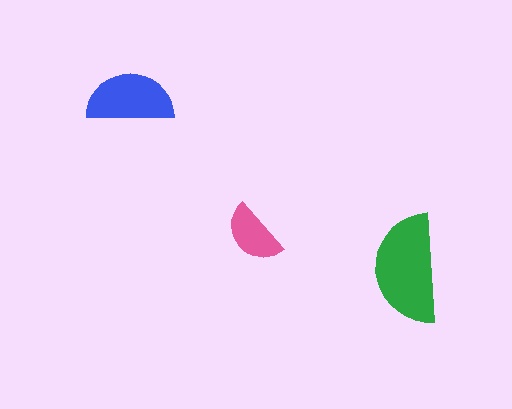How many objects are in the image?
There are 3 objects in the image.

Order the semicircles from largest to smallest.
the green one, the blue one, the pink one.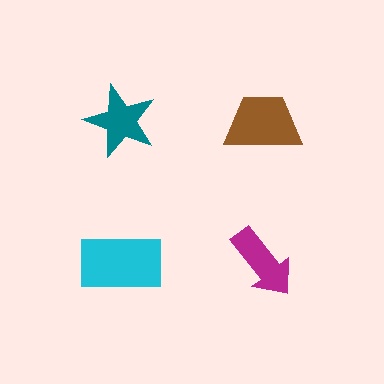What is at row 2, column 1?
A cyan rectangle.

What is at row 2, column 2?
A magenta arrow.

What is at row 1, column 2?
A brown trapezoid.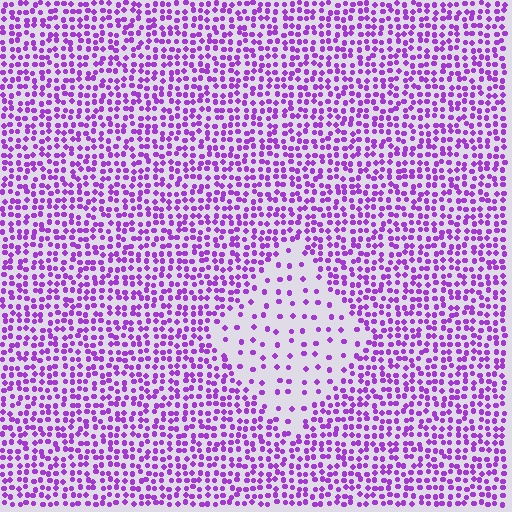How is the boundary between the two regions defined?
The boundary is defined by a change in element density (approximately 2.9x ratio). All elements are the same color, size, and shape.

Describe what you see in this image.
The image contains small purple elements arranged at two different densities. A diamond-shaped region is visible where the elements are less densely packed than the surrounding area.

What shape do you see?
I see a diamond.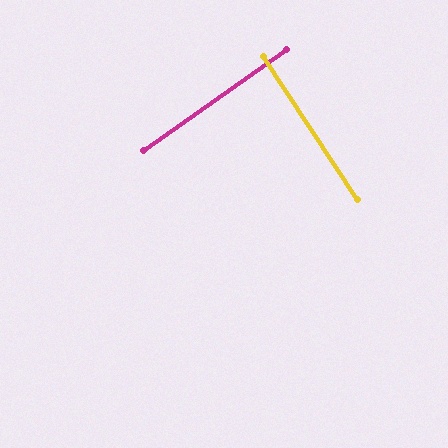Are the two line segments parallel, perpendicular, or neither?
Perpendicular — they meet at approximately 88°.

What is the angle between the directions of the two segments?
Approximately 88 degrees.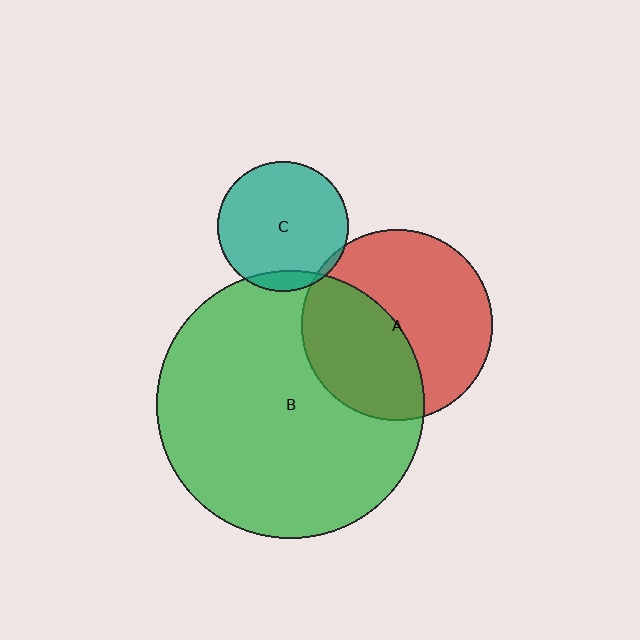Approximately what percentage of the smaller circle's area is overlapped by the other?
Approximately 45%.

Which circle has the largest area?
Circle B (green).